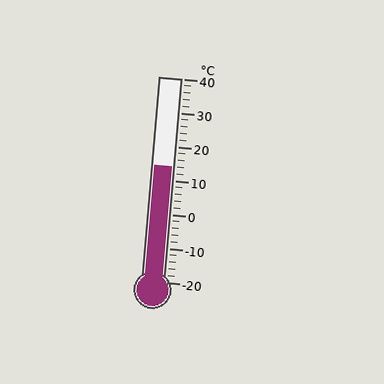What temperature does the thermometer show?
The thermometer shows approximately 14°C.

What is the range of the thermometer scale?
The thermometer scale ranges from -20°C to 40°C.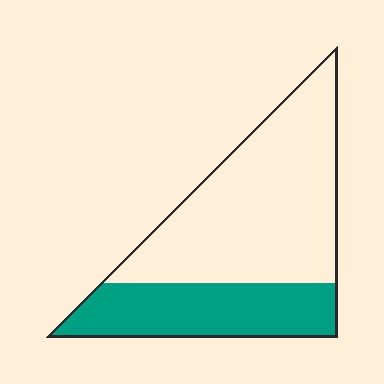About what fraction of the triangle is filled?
About one third (1/3).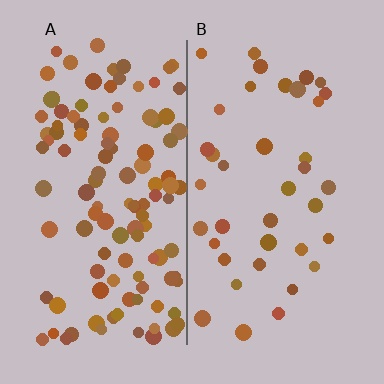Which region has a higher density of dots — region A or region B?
A (the left).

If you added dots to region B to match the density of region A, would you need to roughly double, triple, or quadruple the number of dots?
Approximately triple.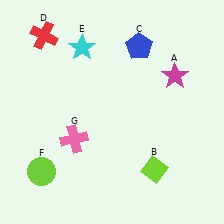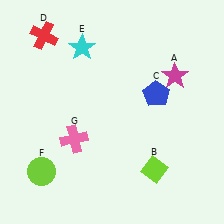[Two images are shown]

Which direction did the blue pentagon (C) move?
The blue pentagon (C) moved down.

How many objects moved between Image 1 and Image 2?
1 object moved between the two images.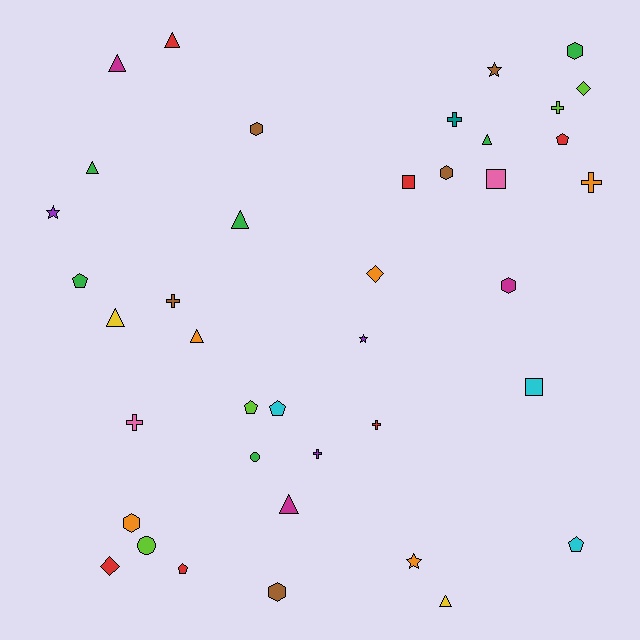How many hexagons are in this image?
There are 6 hexagons.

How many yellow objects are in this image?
There are 2 yellow objects.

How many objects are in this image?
There are 40 objects.